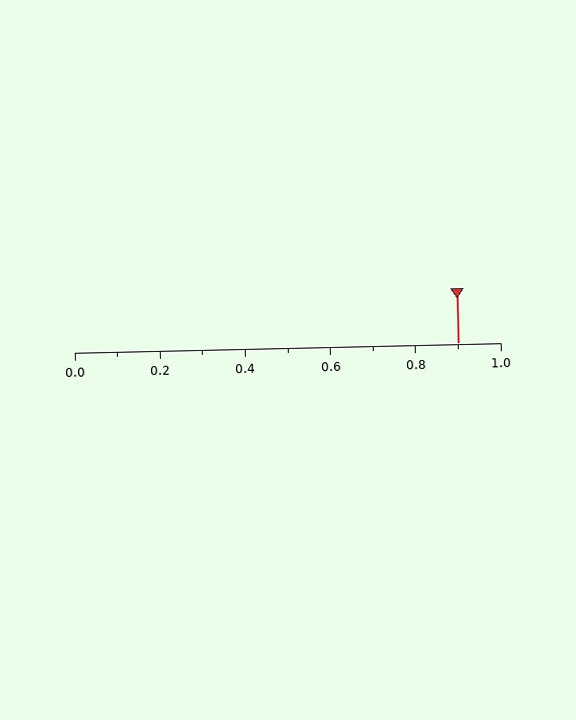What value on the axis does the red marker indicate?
The marker indicates approximately 0.9.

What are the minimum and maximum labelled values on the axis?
The axis runs from 0.0 to 1.0.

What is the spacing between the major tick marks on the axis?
The major ticks are spaced 0.2 apart.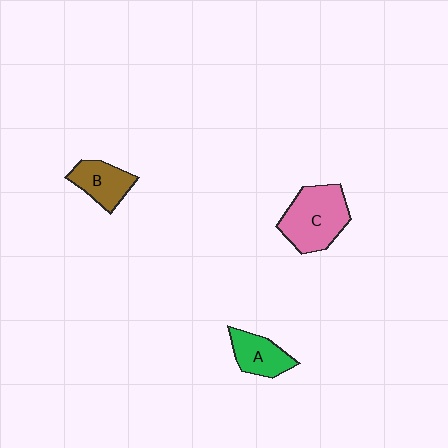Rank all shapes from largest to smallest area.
From largest to smallest: C (pink), B (brown), A (green).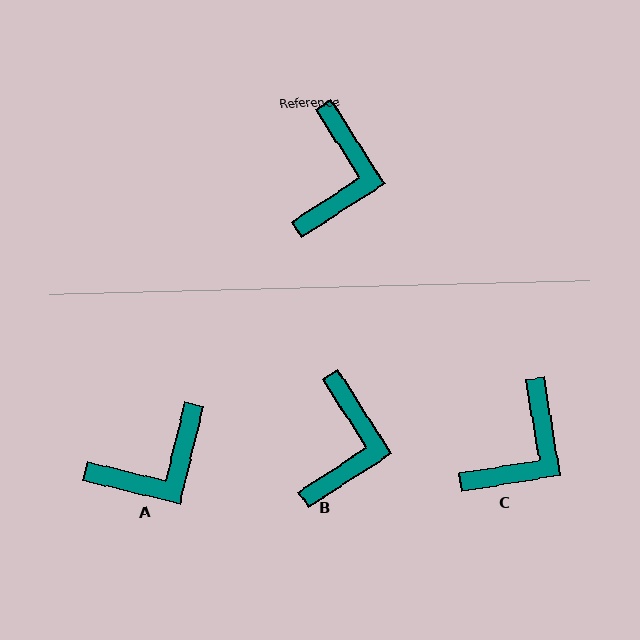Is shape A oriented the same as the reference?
No, it is off by about 47 degrees.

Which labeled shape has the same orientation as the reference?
B.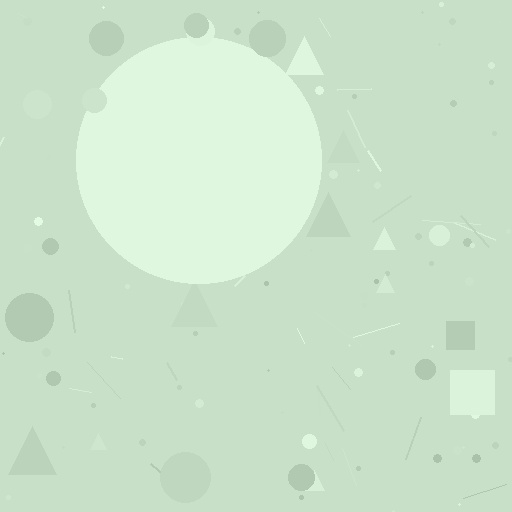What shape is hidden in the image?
A circle is hidden in the image.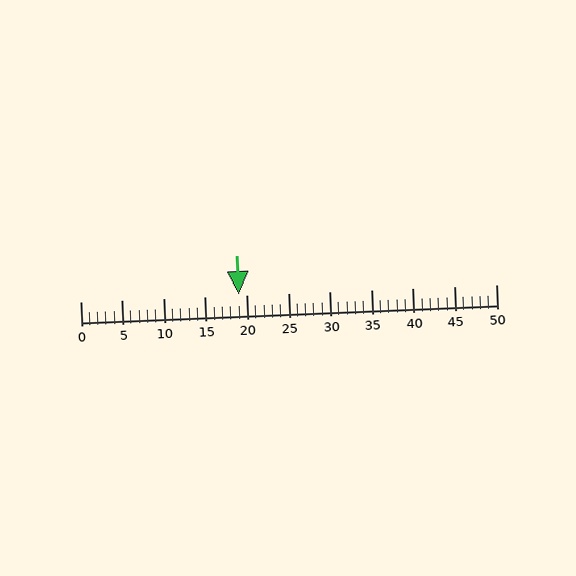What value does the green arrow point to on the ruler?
The green arrow points to approximately 19.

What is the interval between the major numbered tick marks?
The major tick marks are spaced 5 units apart.